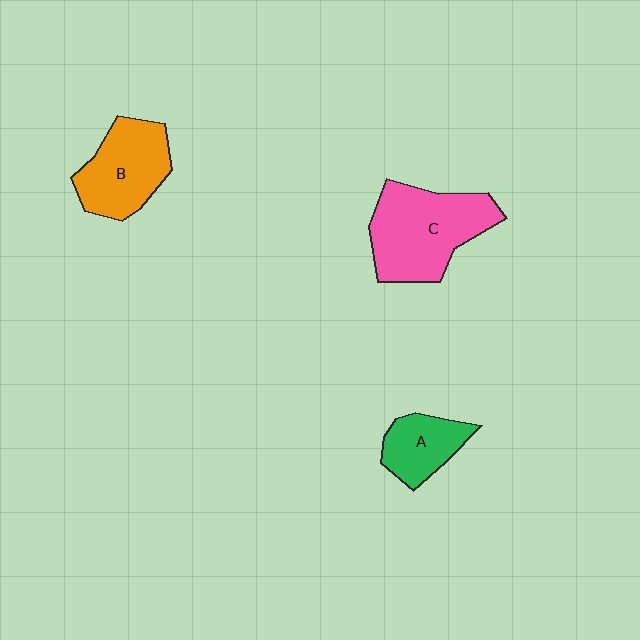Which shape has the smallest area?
Shape A (green).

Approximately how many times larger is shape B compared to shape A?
Approximately 1.5 times.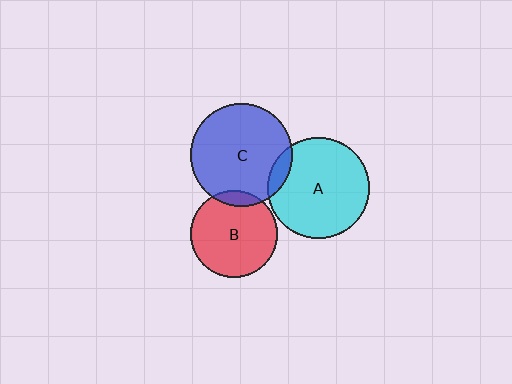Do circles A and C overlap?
Yes.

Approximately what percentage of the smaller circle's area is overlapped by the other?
Approximately 10%.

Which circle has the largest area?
Circle C (blue).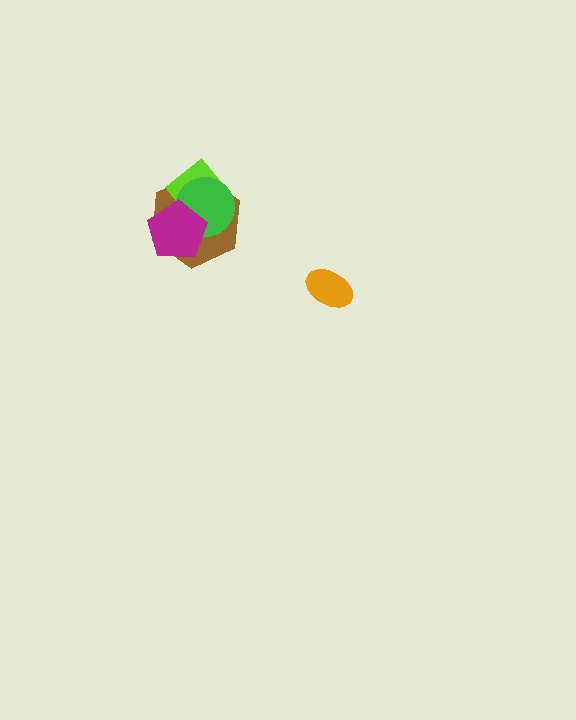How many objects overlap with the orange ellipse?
0 objects overlap with the orange ellipse.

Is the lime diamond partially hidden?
Yes, it is partially covered by another shape.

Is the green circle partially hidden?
Yes, it is partially covered by another shape.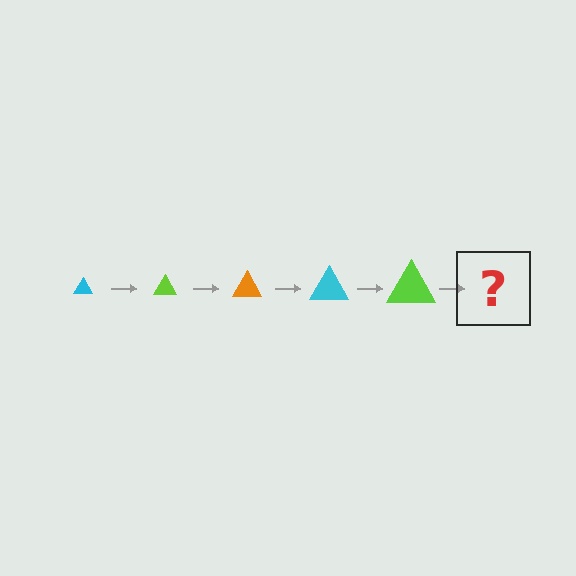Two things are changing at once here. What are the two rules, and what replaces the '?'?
The two rules are that the triangle grows larger each step and the color cycles through cyan, lime, and orange. The '?' should be an orange triangle, larger than the previous one.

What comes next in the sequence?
The next element should be an orange triangle, larger than the previous one.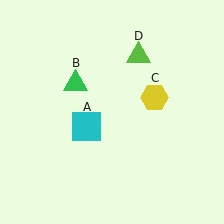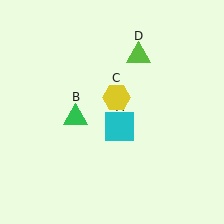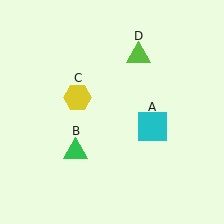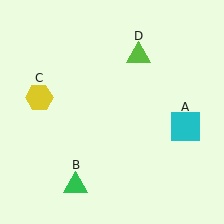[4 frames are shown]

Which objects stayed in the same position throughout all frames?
Lime triangle (object D) remained stationary.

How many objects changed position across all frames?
3 objects changed position: cyan square (object A), green triangle (object B), yellow hexagon (object C).